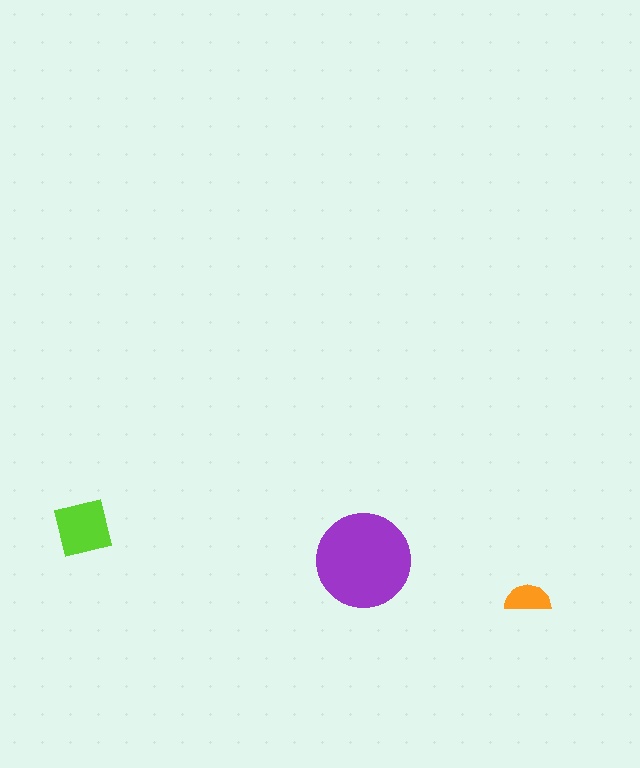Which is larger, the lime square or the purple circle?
The purple circle.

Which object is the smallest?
The orange semicircle.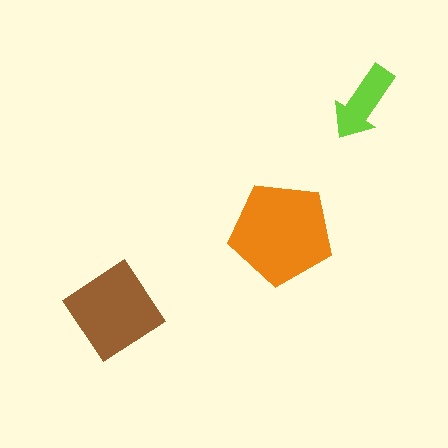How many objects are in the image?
There are 3 objects in the image.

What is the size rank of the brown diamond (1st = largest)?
2nd.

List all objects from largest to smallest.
The orange pentagon, the brown diamond, the lime arrow.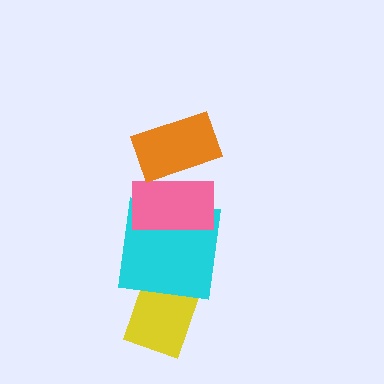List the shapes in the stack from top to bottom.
From top to bottom: the orange rectangle, the pink rectangle, the cyan square, the yellow rectangle.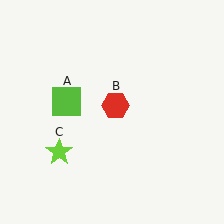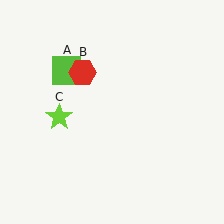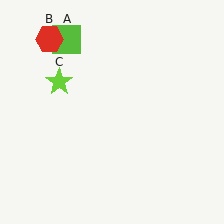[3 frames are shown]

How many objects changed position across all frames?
3 objects changed position: lime square (object A), red hexagon (object B), lime star (object C).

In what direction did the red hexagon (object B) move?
The red hexagon (object B) moved up and to the left.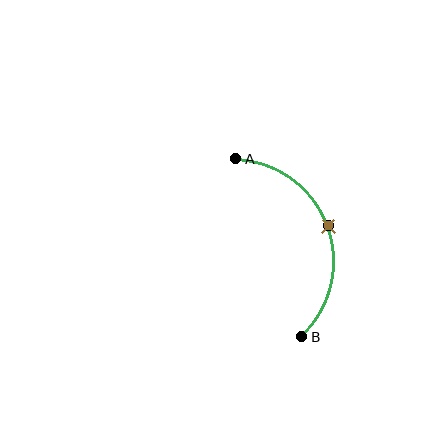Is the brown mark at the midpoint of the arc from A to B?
Yes. The brown mark lies on the arc at equal arc-length from both A and B — it is the arc midpoint.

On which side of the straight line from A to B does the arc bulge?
The arc bulges to the right of the straight line connecting A and B.